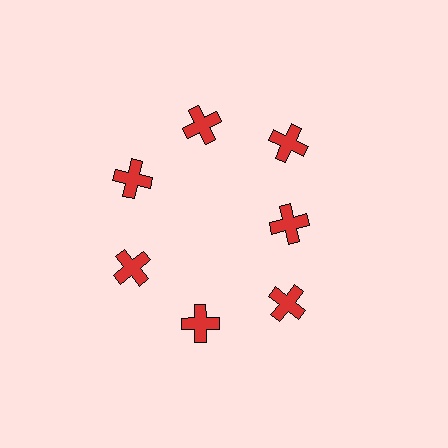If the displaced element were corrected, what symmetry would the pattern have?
It would have 7-fold rotational symmetry — the pattern would map onto itself every 51 degrees.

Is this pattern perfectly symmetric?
No. The 7 red crosses are arranged in a ring, but one element near the 3 o'clock position is pulled inward toward the center, breaking the 7-fold rotational symmetry.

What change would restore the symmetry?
The symmetry would be restored by moving it outward, back onto the ring so that all 7 crosses sit at equal angles and equal distance from the center.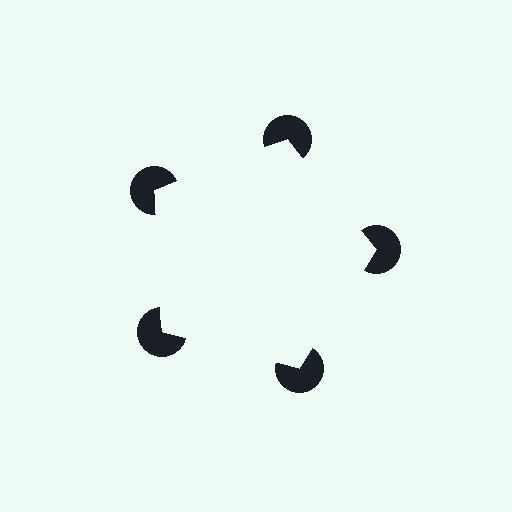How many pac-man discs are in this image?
There are 5 — one at each vertex of the illusory pentagon.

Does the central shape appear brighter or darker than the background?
It typically appears slightly brighter than the background, even though no actual brightness change is drawn.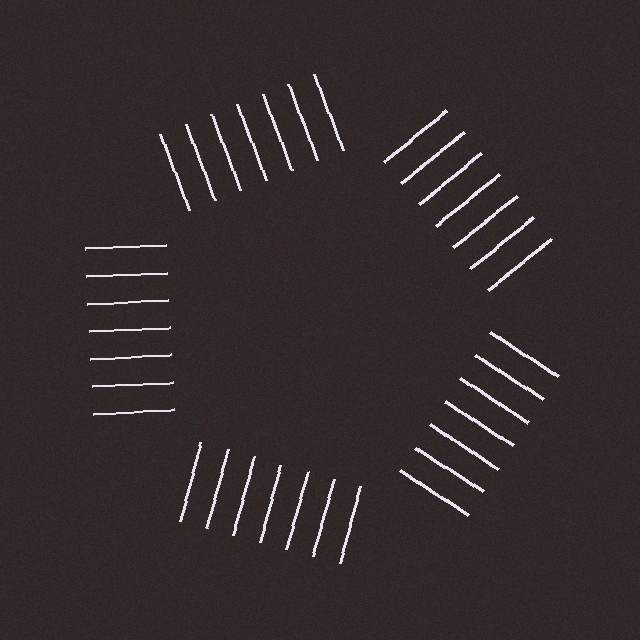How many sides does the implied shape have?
5 sides — the line-ends trace a pentagon.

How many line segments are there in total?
35 — 7 along each of the 5 edges.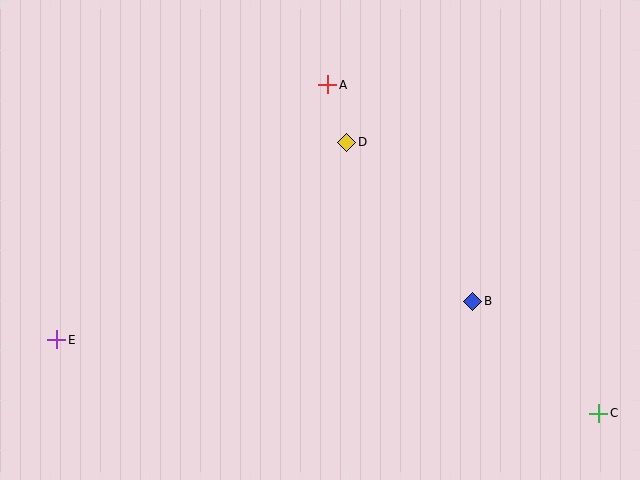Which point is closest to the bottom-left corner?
Point E is closest to the bottom-left corner.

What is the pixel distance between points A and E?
The distance between A and E is 372 pixels.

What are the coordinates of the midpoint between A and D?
The midpoint between A and D is at (337, 114).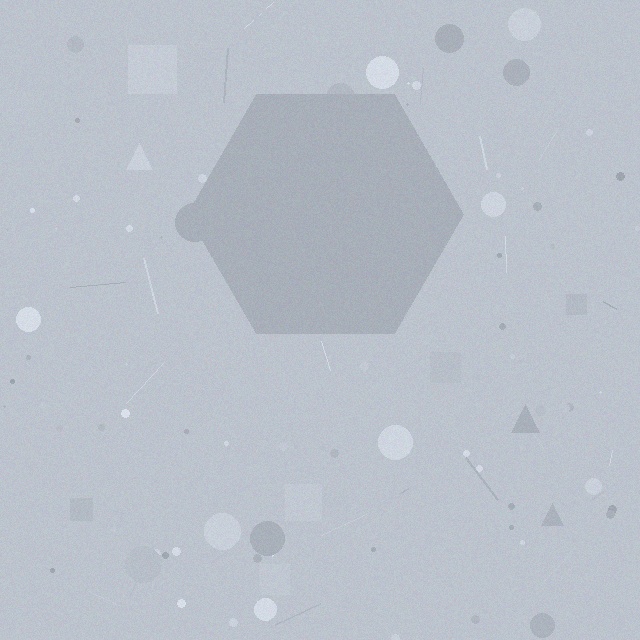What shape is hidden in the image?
A hexagon is hidden in the image.